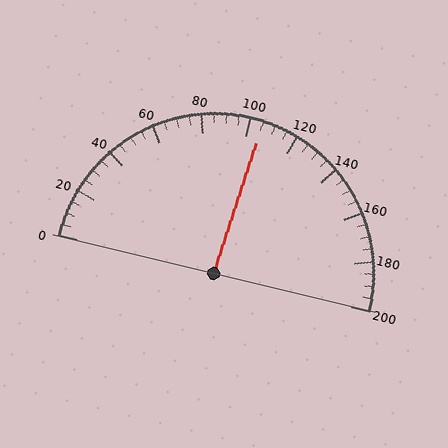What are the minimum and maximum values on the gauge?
The gauge ranges from 0 to 200.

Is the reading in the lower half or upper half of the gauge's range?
The reading is in the upper half of the range (0 to 200).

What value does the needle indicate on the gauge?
The needle indicates approximately 105.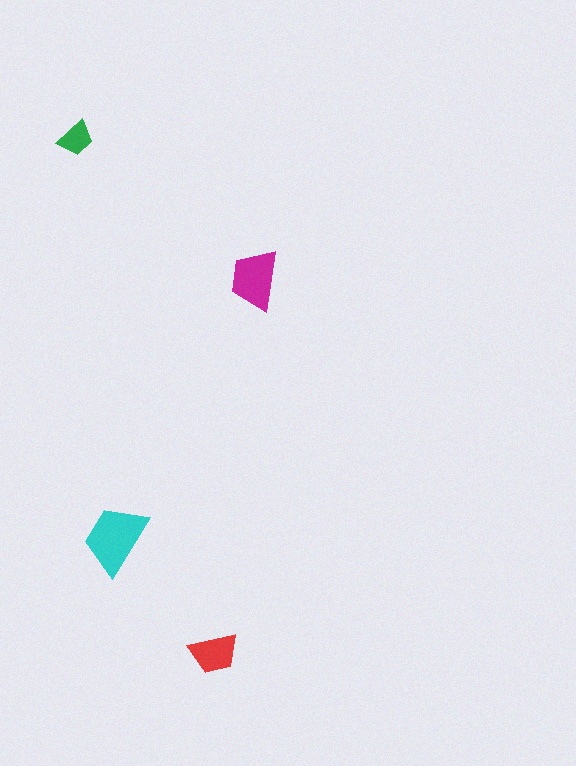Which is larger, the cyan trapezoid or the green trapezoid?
The cyan one.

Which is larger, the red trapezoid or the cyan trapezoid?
The cyan one.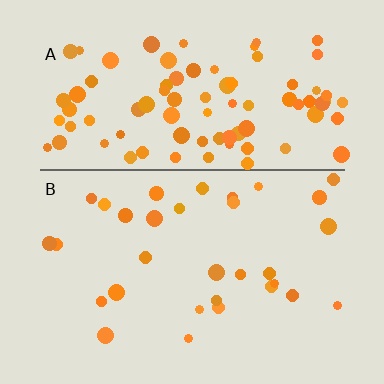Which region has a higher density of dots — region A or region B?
A (the top).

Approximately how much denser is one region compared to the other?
Approximately 2.9× — region A over region B.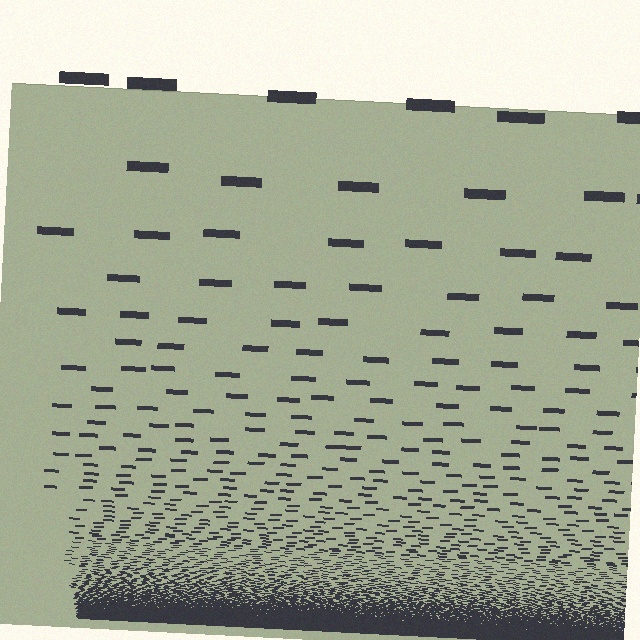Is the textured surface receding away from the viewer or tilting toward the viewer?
The surface appears to tilt toward the viewer. Texture elements get larger and sparser toward the top.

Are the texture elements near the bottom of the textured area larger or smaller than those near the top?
Smaller. The gradient is inverted — elements near the bottom are smaller and denser.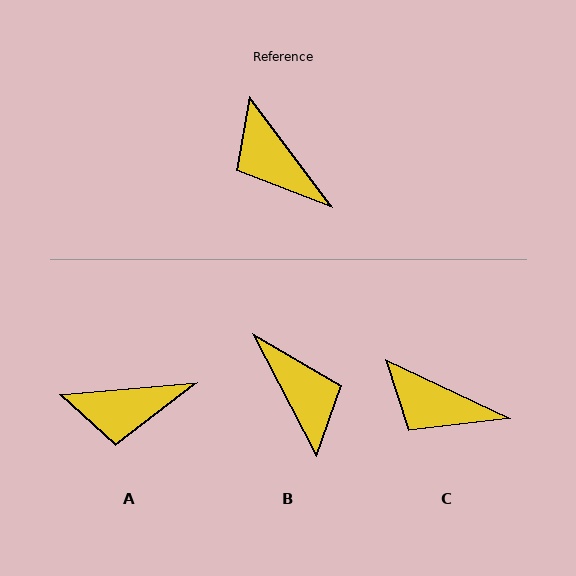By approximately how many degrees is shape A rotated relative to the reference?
Approximately 58 degrees counter-clockwise.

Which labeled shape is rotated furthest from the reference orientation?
B, about 170 degrees away.